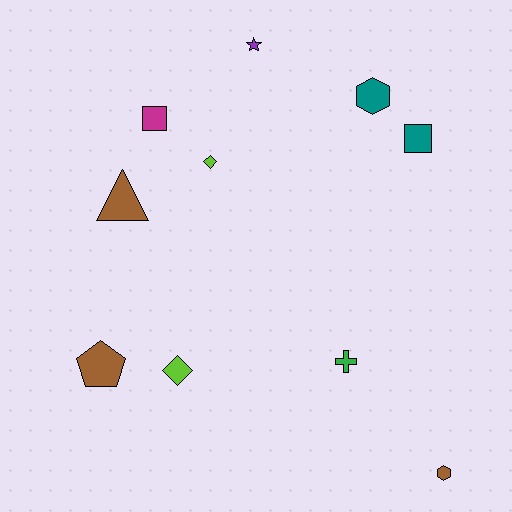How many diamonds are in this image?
There are 2 diamonds.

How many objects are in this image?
There are 10 objects.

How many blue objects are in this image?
There are no blue objects.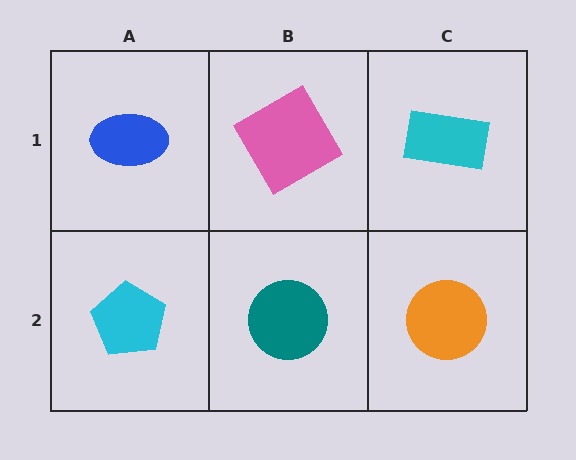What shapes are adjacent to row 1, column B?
A teal circle (row 2, column B), a blue ellipse (row 1, column A), a cyan rectangle (row 1, column C).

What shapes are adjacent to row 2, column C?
A cyan rectangle (row 1, column C), a teal circle (row 2, column B).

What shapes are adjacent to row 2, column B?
A pink square (row 1, column B), a cyan pentagon (row 2, column A), an orange circle (row 2, column C).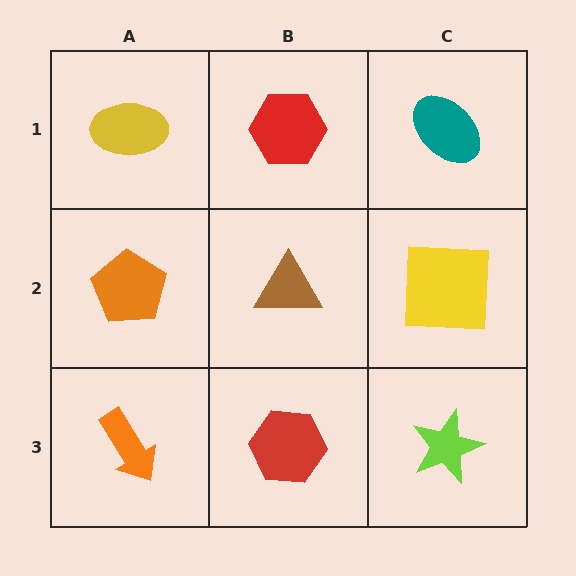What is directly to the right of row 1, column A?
A red hexagon.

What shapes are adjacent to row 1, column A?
An orange pentagon (row 2, column A), a red hexagon (row 1, column B).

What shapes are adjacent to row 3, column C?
A yellow square (row 2, column C), a red hexagon (row 3, column B).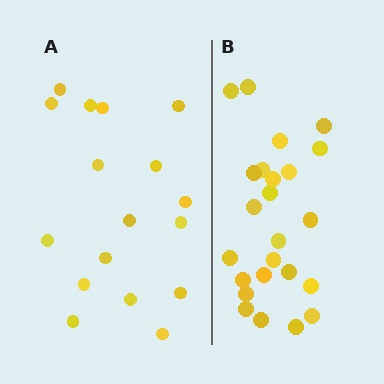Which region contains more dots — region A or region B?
Region B (the right region) has more dots.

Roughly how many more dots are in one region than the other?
Region B has roughly 8 or so more dots than region A.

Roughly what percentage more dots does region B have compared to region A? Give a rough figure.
About 40% more.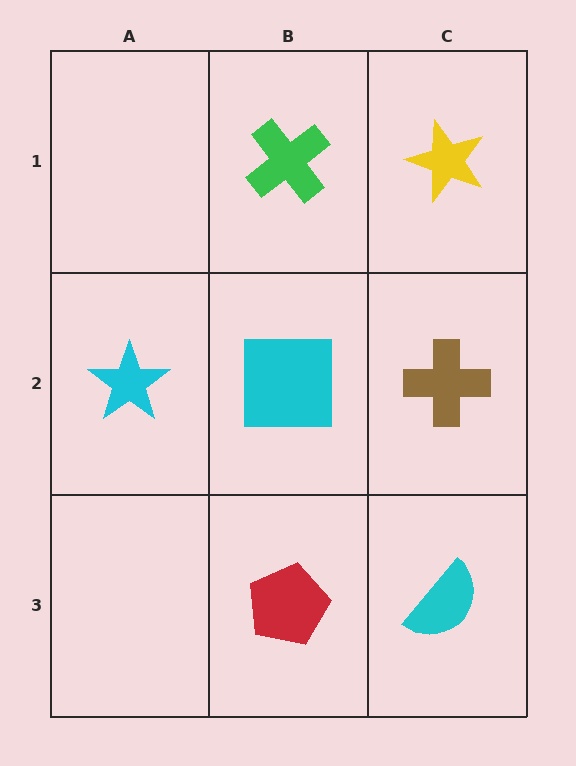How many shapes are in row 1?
2 shapes.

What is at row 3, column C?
A cyan semicircle.